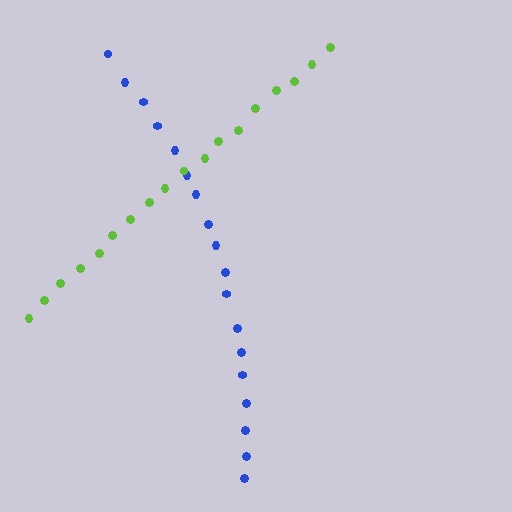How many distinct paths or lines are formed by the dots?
There are 2 distinct paths.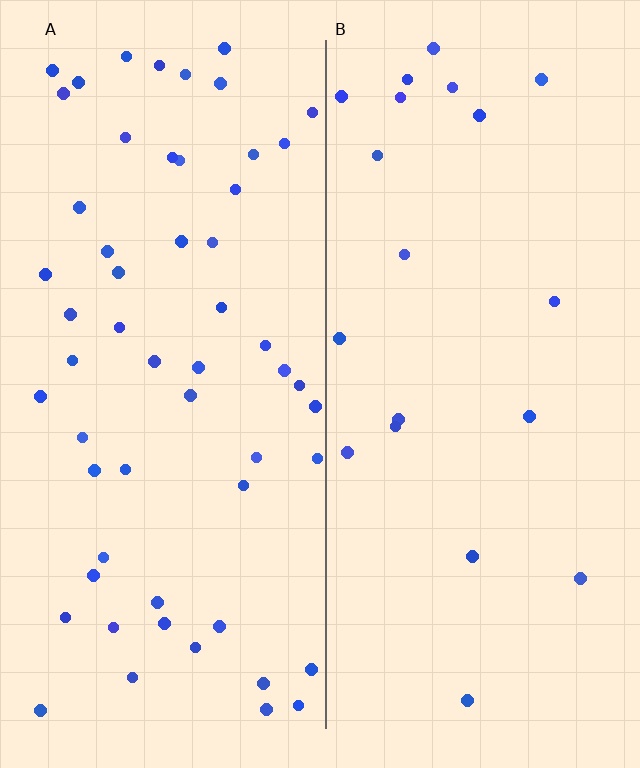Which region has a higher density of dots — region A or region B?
A (the left).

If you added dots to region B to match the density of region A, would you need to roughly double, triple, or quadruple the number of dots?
Approximately triple.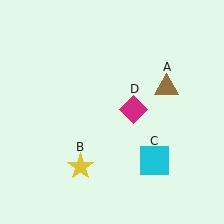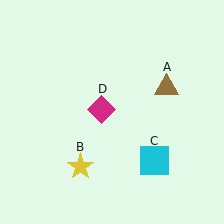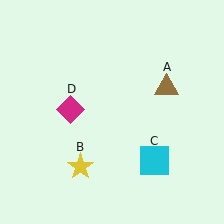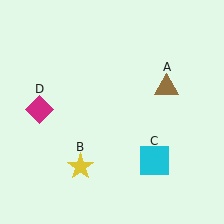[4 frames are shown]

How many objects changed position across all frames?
1 object changed position: magenta diamond (object D).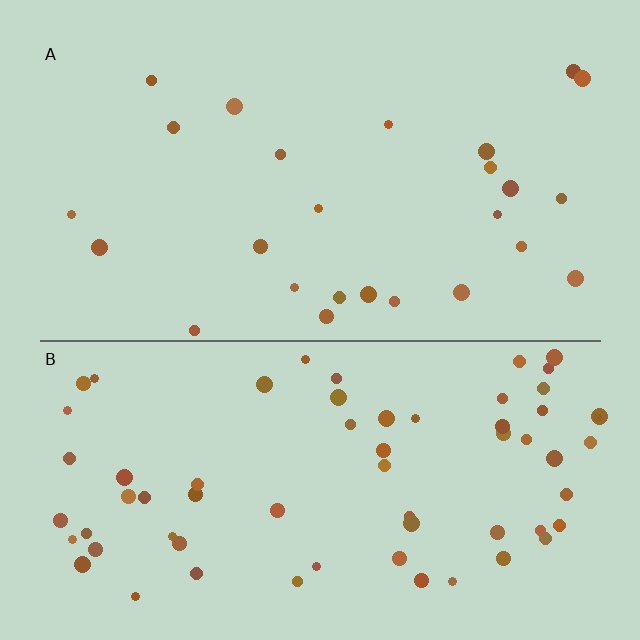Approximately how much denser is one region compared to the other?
Approximately 2.5× — region B over region A.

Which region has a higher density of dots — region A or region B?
B (the bottom).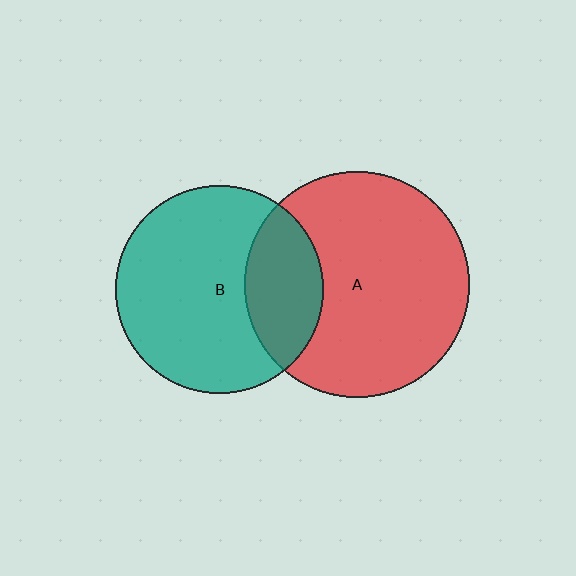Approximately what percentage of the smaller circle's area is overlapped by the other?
Approximately 25%.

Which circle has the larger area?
Circle A (red).